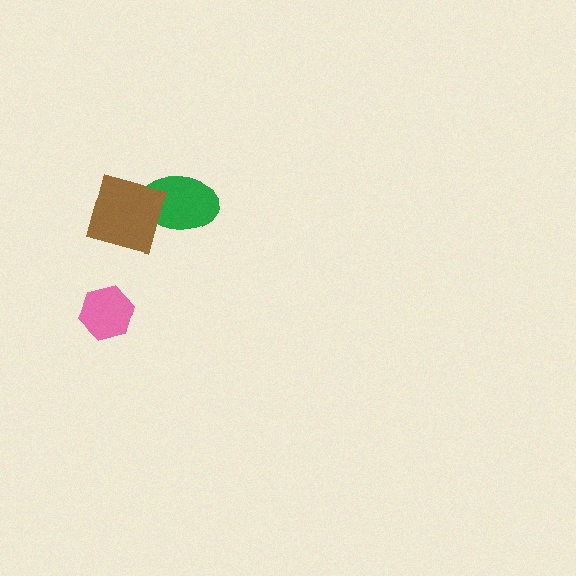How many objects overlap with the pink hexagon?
0 objects overlap with the pink hexagon.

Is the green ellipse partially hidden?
Yes, it is partially covered by another shape.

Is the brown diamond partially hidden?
No, no other shape covers it.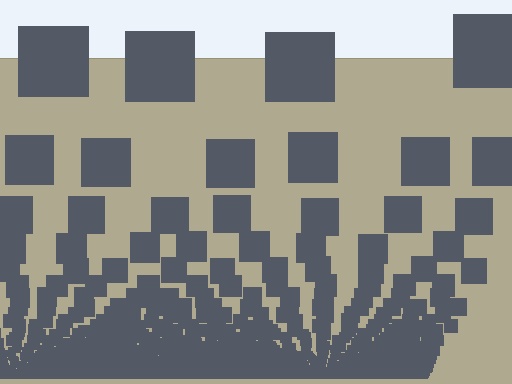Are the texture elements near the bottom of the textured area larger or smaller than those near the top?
Smaller. The gradient is inverted — elements near the bottom are smaller and denser.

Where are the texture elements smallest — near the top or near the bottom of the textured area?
Near the bottom.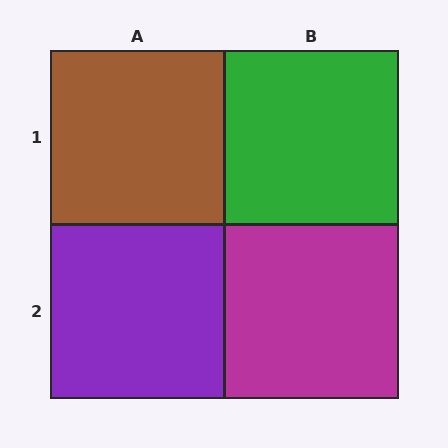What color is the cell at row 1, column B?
Green.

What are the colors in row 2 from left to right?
Purple, magenta.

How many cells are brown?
1 cell is brown.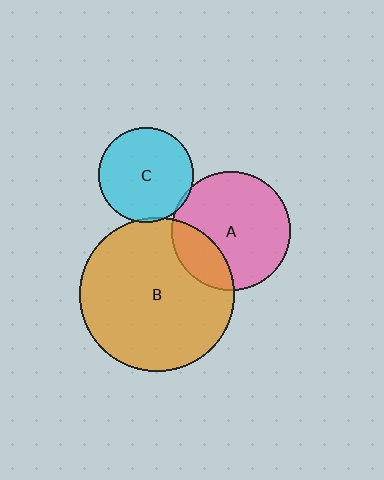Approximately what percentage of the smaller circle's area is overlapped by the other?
Approximately 5%.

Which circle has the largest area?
Circle B (orange).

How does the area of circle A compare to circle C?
Approximately 1.6 times.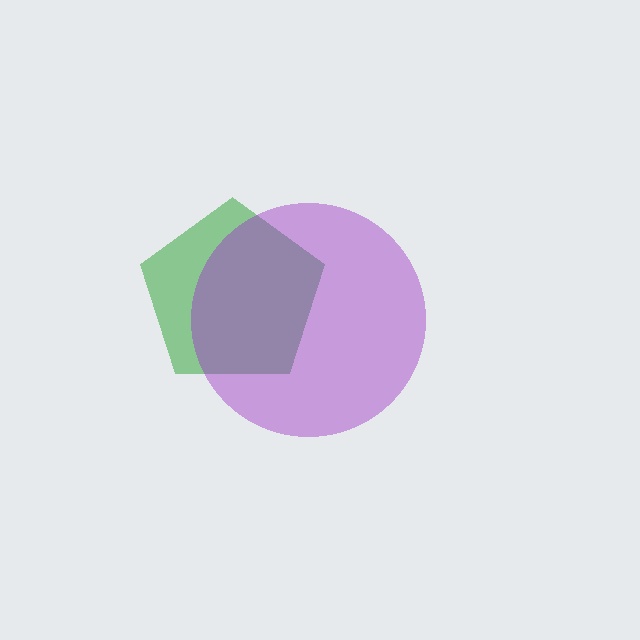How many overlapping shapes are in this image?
There are 2 overlapping shapes in the image.